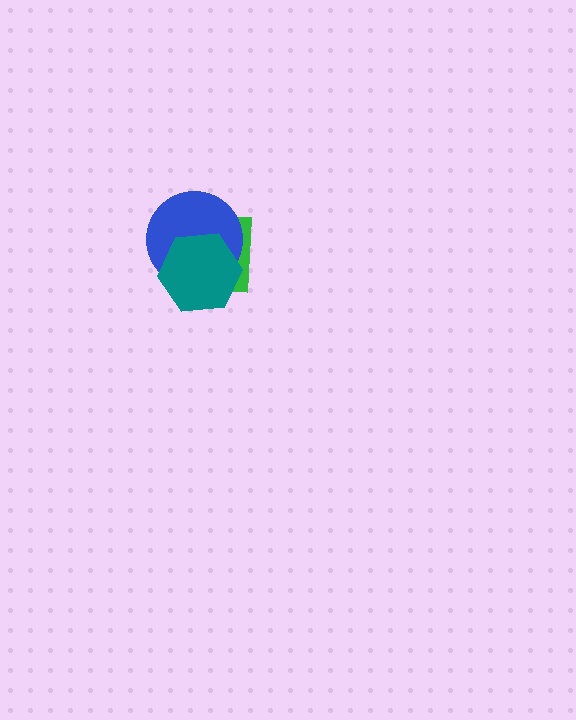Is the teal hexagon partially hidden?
No, no other shape covers it.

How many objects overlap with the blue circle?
2 objects overlap with the blue circle.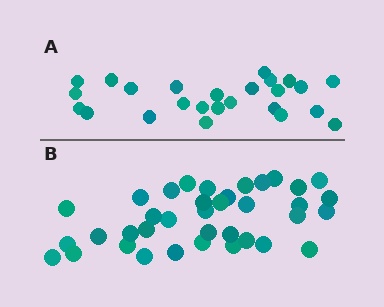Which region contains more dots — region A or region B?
Region B (the bottom region) has more dots.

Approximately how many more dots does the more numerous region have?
Region B has roughly 12 or so more dots than region A.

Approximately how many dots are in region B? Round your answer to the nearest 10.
About 40 dots. (The exact count is 37, which rounds to 40.)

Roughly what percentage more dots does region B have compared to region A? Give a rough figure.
About 50% more.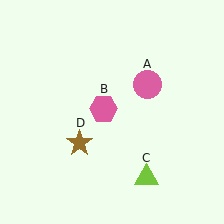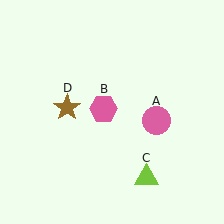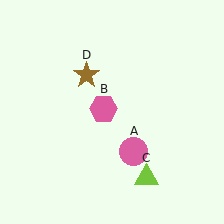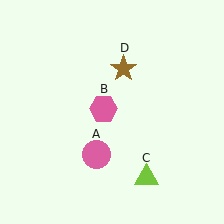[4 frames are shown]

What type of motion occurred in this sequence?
The pink circle (object A), brown star (object D) rotated clockwise around the center of the scene.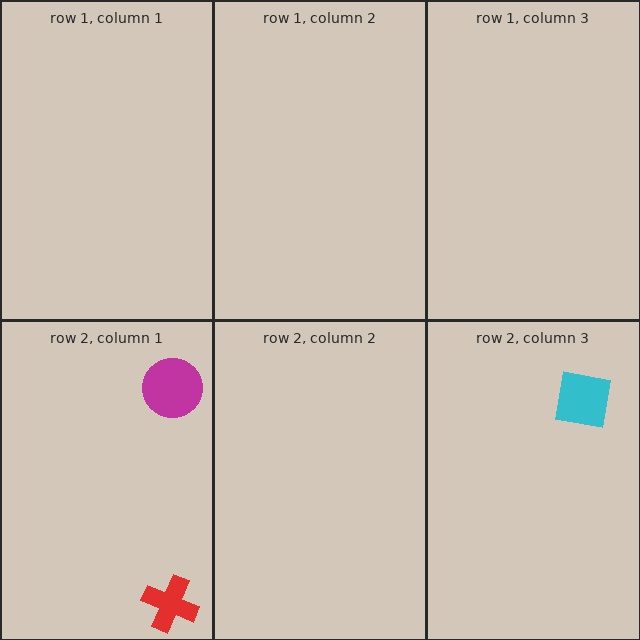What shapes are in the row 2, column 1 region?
The magenta circle, the red cross.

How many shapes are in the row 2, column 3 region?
1.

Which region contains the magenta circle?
The row 2, column 1 region.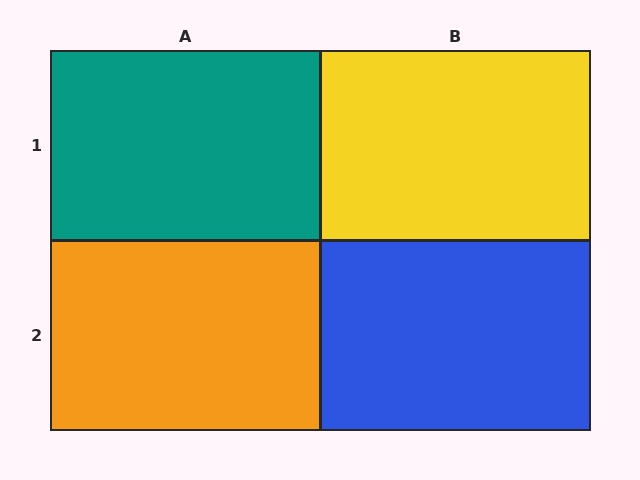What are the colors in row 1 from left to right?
Teal, yellow.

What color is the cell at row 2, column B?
Blue.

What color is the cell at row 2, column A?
Orange.